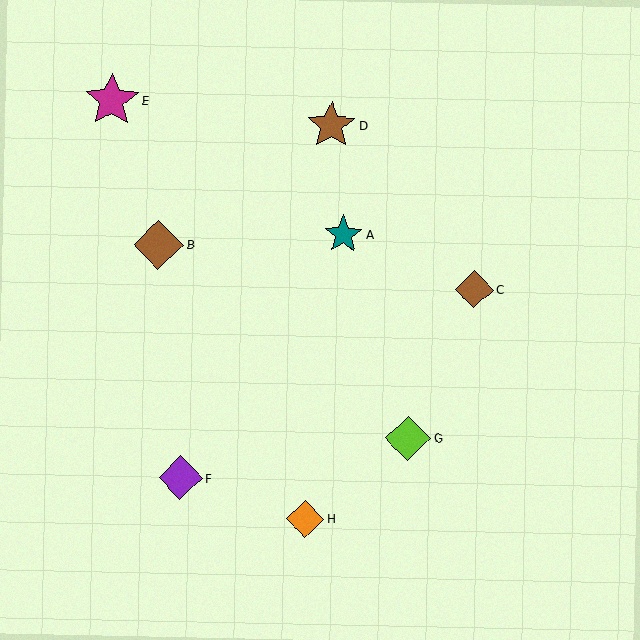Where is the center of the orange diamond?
The center of the orange diamond is at (305, 519).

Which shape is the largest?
The magenta star (labeled E) is the largest.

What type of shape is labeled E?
Shape E is a magenta star.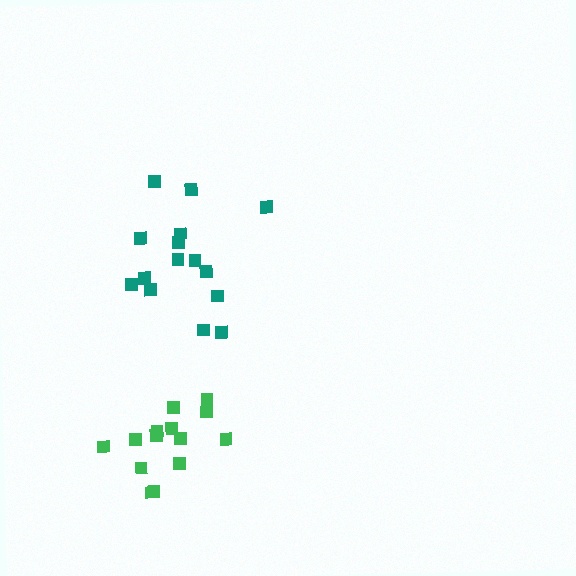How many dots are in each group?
Group 1: 15 dots, Group 2: 14 dots (29 total).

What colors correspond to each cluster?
The clusters are colored: teal, green.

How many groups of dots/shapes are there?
There are 2 groups.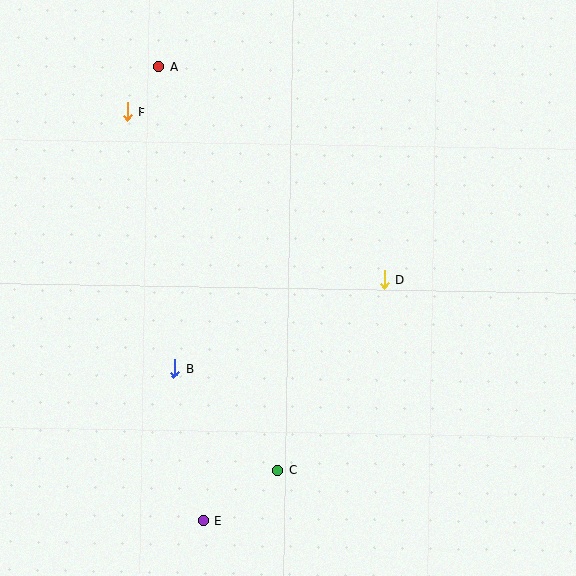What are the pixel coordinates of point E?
Point E is at (203, 520).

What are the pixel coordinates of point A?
Point A is at (158, 66).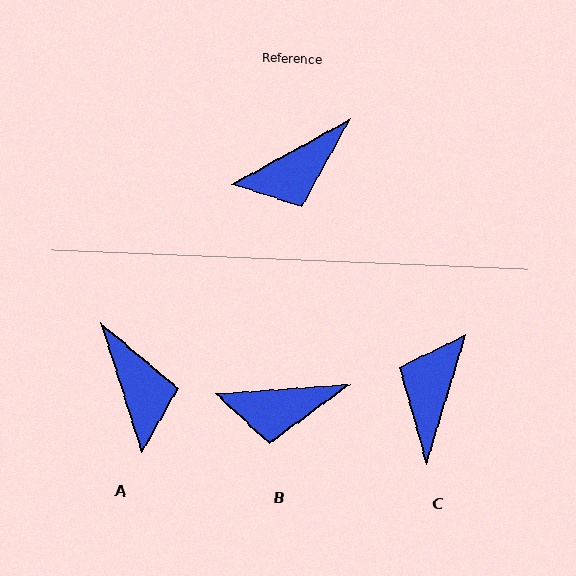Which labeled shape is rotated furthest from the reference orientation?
C, about 136 degrees away.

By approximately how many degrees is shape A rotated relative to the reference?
Approximately 79 degrees counter-clockwise.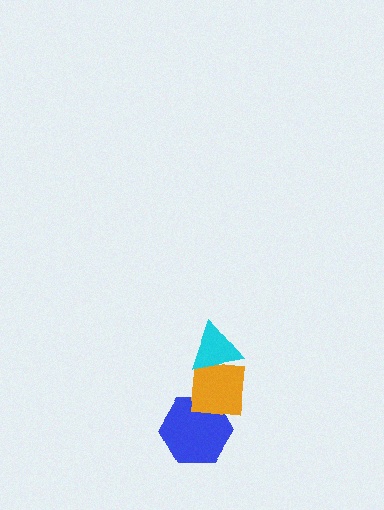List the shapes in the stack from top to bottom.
From top to bottom: the cyan triangle, the orange square, the blue hexagon.